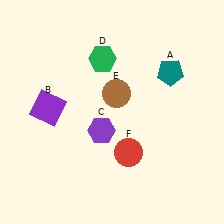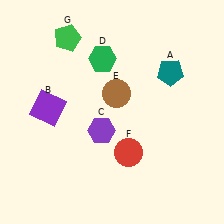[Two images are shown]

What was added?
A green pentagon (G) was added in Image 2.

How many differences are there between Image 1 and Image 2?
There is 1 difference between the two images.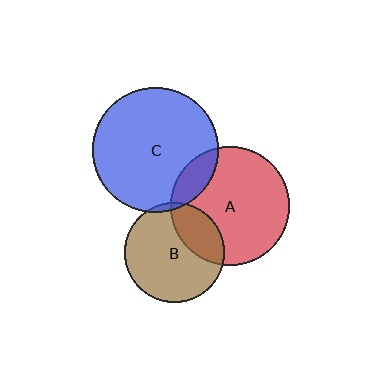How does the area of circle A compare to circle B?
Approximately 1.4 times.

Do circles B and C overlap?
Yes.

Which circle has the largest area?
Circle C (blue).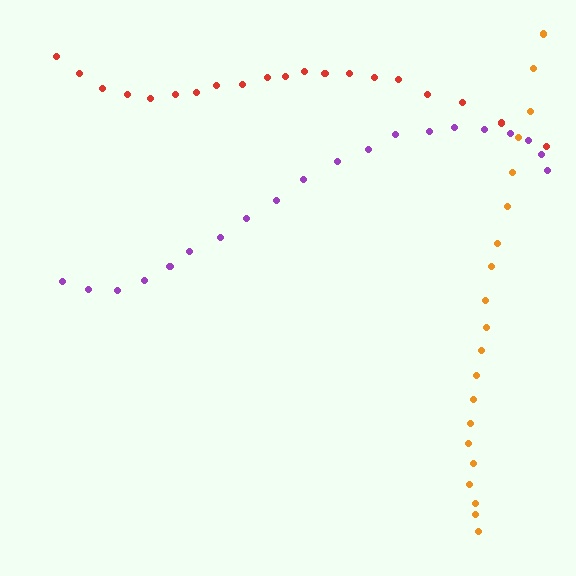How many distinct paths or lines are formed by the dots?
There are 3 distinct paths.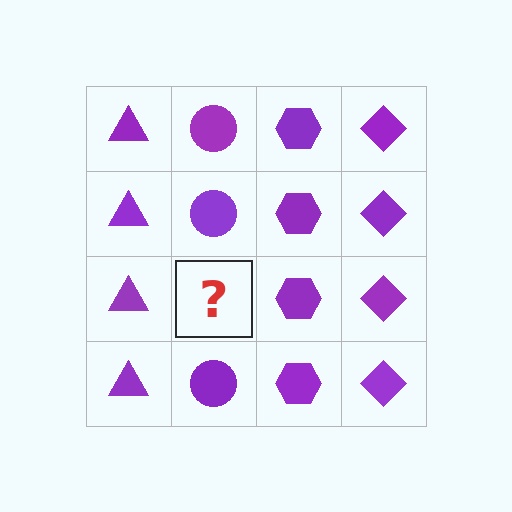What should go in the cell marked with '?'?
The missing cell should contain a purple circle.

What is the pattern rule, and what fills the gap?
The rule is that each column has a consistent shape. The gap should be filled with a purple circle.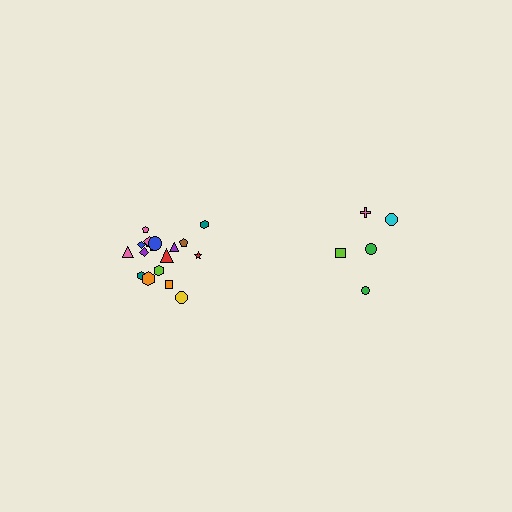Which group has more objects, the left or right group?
The left group.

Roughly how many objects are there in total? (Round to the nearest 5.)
Roughly 25 objects in total.